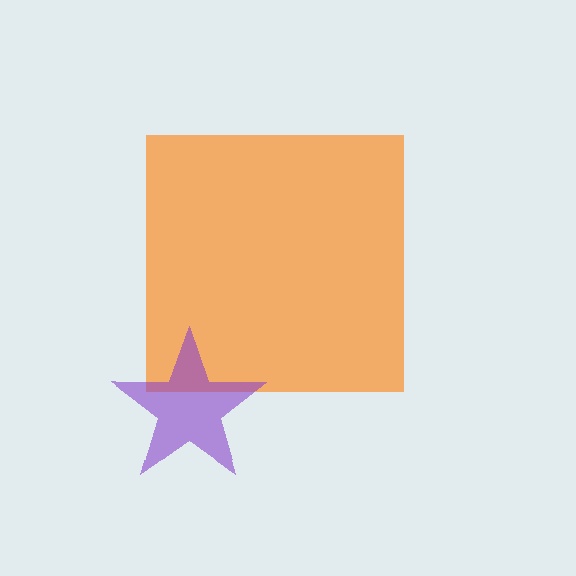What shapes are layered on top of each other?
The layered shapes are: an orange square, a purple star.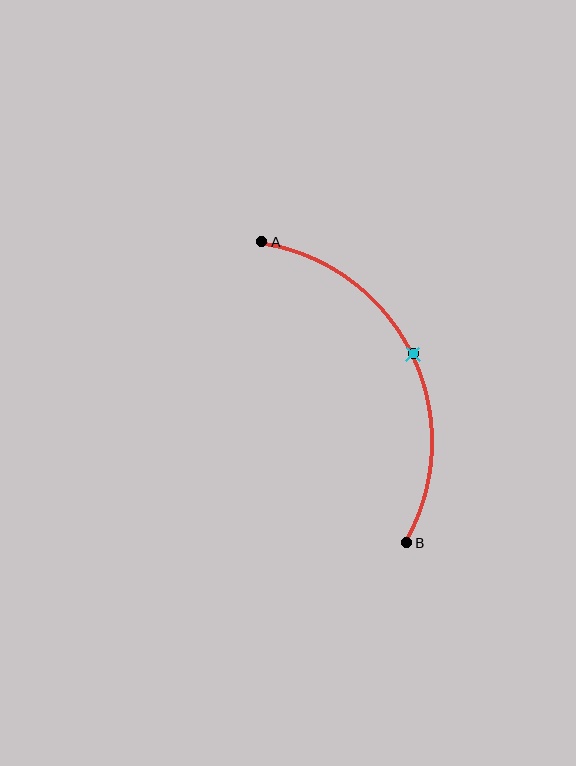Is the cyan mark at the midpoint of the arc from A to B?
Yes. The cyan mark lies on the arc at equal arc-length from both A and B — it is the arc midpoint.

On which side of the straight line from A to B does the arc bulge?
The arc bulges to the right of the straight line connecting A and B.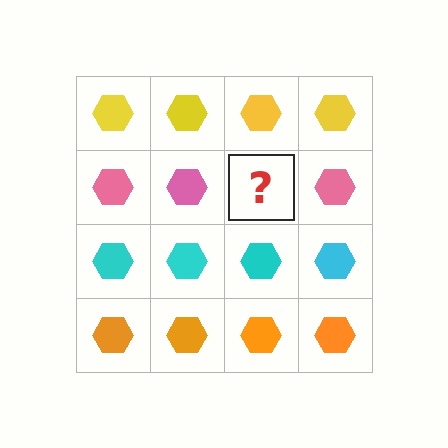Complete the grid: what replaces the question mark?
The question mark should be replaced with a pink hexagon.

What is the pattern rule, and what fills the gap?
The rule is that each row has a consistent color. The gap should be filled with a pink hexagon.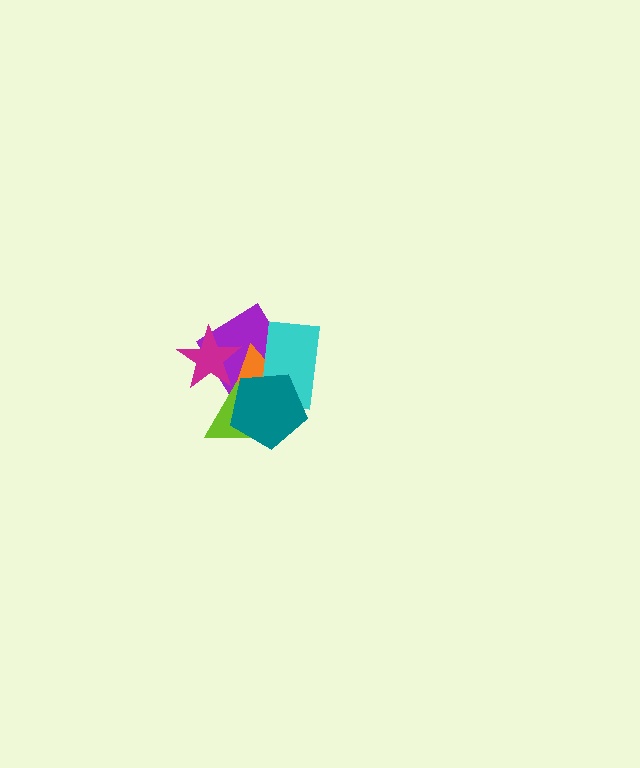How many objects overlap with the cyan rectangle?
3 objects overlap with the cyan rectangle.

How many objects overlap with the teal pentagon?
4 objects overlap with the teal pentagon.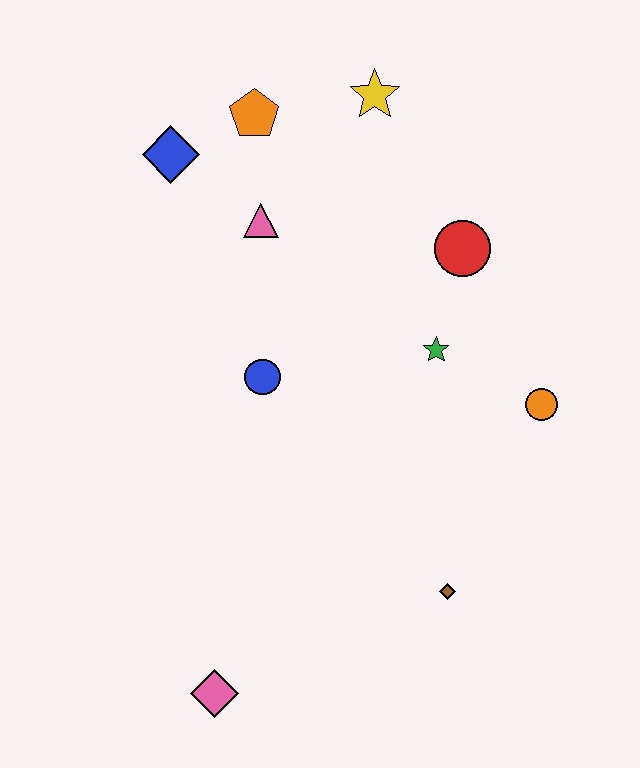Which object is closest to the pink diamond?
The brown diamond is closest to the pink diamond.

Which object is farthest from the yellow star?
The pink diamond is farthest from the yellow star.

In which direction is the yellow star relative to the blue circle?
The yellow star is above the blue circle.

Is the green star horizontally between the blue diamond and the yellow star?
No